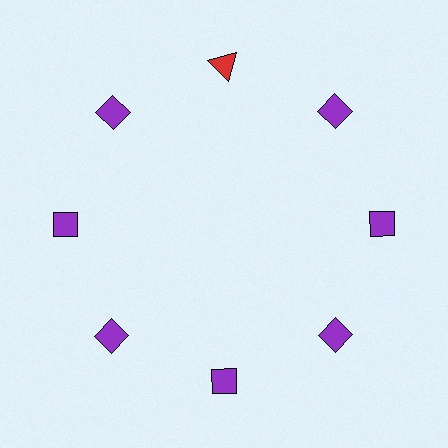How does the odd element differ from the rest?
It differs in both color (red instead of purple) and shape (triangle instead of diamond).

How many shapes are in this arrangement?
There are 8 shapes arranged in a ring pattern.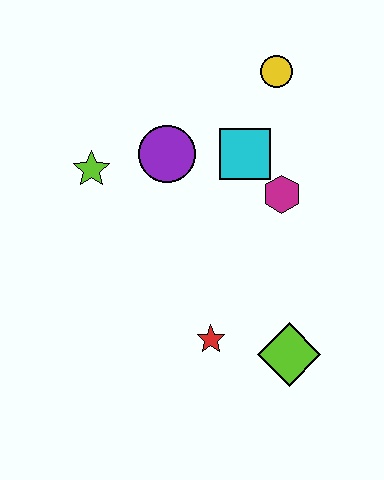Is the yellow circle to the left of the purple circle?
No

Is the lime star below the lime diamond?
No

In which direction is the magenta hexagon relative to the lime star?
The magenta hexagon is to the right of the lime star.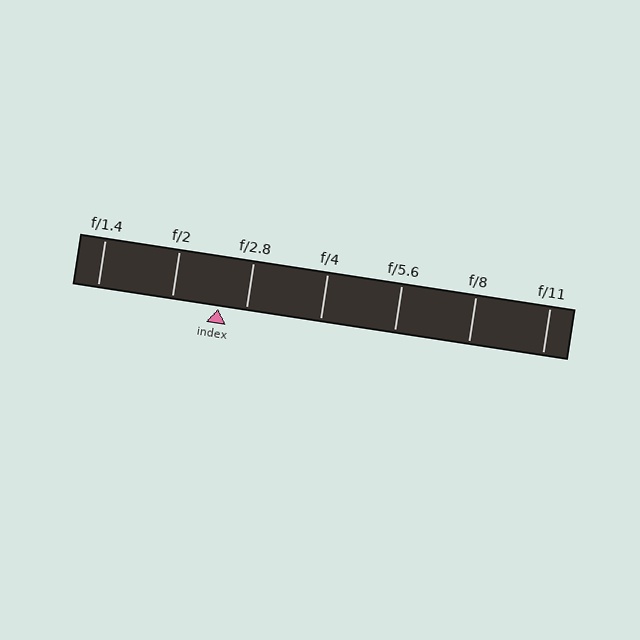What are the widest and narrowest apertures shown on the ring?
The widest aperture shown is f/1.4 and the narrowest is f/11.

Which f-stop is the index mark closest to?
The index mark is closest to f/2.8.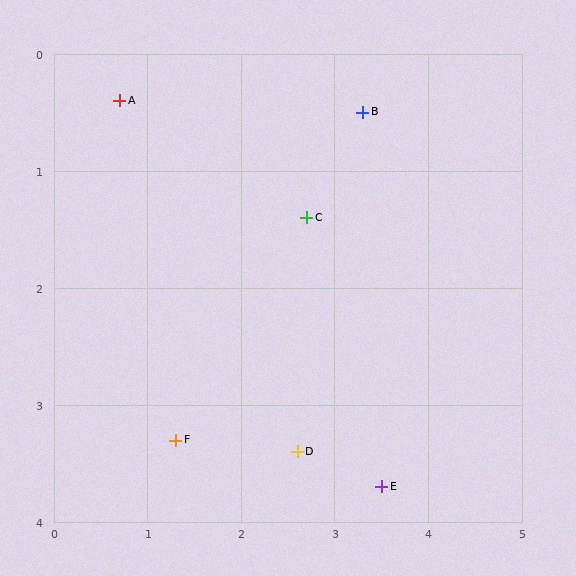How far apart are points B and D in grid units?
Points B and D are about 3.0 grid units apart.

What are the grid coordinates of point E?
Point E is at approximately (3.5, 3.7).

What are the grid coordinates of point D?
Point D is at approximately (2.6, 3.4).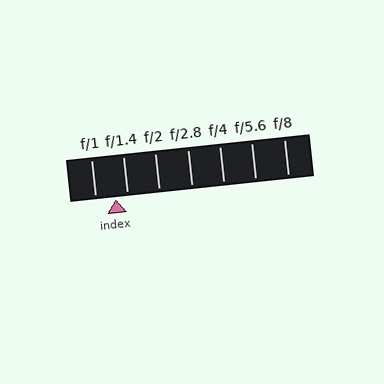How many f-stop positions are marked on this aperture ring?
There are 7 f-stop positions marked.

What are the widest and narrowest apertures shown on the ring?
The widest aperture shown is f/1 and the narrowest is f/8.